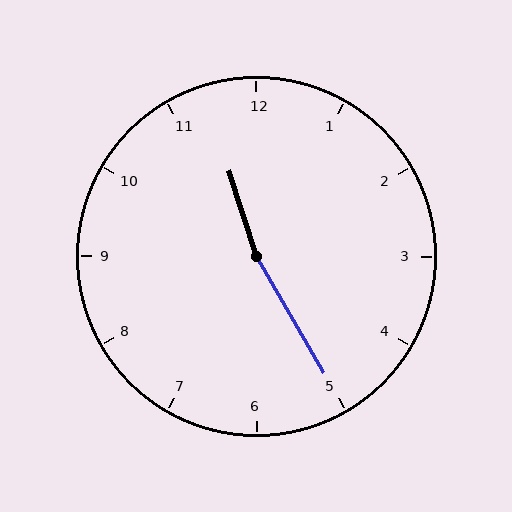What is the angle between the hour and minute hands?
Approximately 168 degrees.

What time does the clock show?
11:25.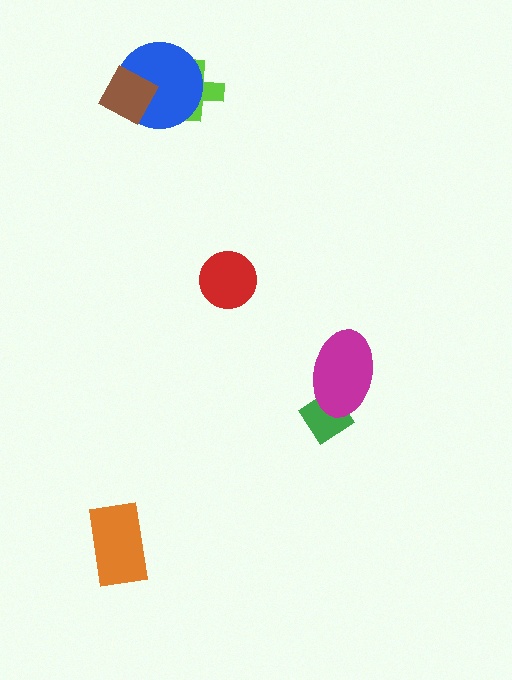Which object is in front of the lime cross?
The blue circle is in front of the lime cross.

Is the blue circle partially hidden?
Yes, it is partially covered by another shape.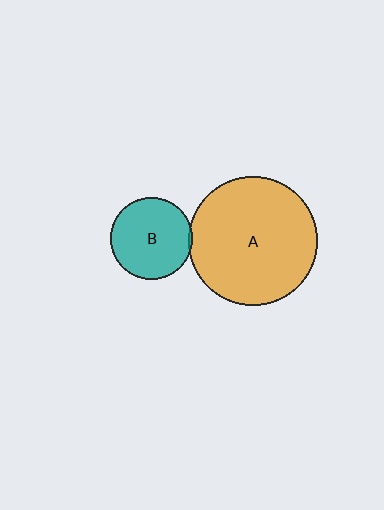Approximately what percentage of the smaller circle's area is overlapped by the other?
Approximately 5%.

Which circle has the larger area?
Circle A (orange).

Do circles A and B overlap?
Yes.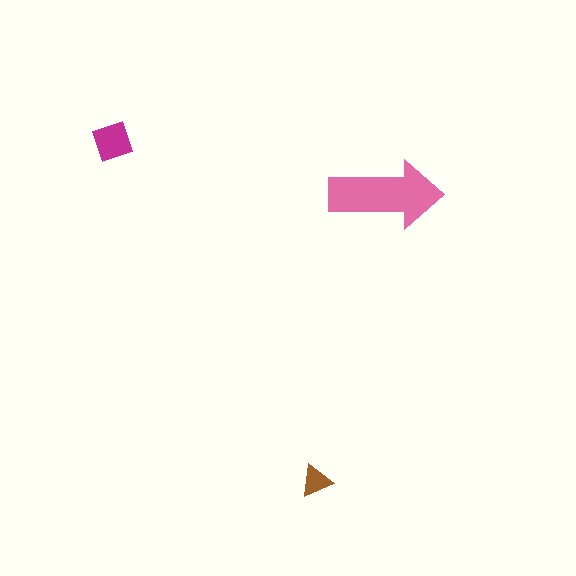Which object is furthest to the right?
The pink arrow is rightmost.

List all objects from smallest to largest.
The brown triangle, the magenta diamond, the pink arrow.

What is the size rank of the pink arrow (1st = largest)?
1st.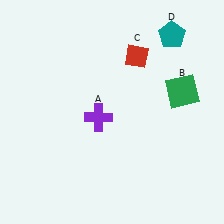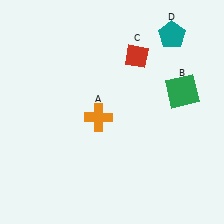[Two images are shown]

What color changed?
The cross (A) changed from purple in Image 1 to orange in Image 2.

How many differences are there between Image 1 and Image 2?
There is 1 difference between the two images.